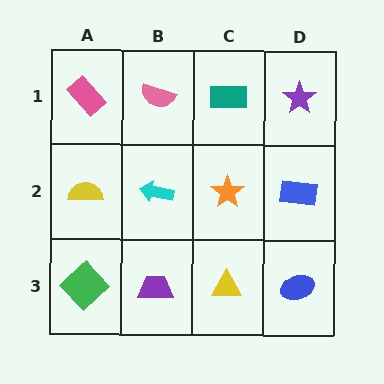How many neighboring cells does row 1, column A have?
2.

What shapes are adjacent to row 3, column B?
A cyan arrow (row 2, column B), a green diamond (row 3, column A), a yellow triangle (row 3, column C).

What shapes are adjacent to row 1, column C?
An orange star (row 2, column C), a pink semicircle (row 1, column B), a purple star (row 1, column D).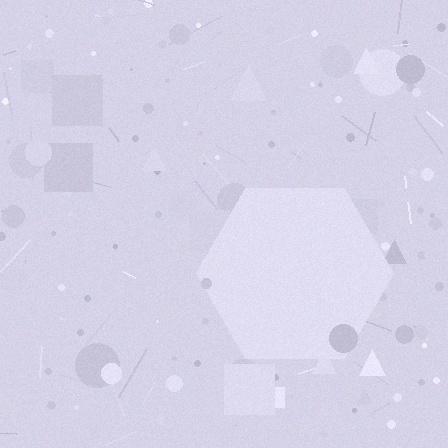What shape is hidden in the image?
A hexagon is hidden in the image.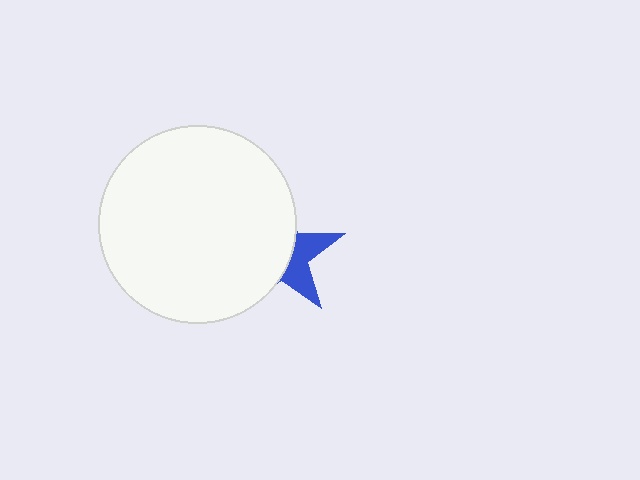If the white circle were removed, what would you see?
You would see the complete blue star.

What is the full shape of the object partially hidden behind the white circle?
The partially hidden object is a blue star.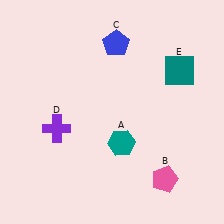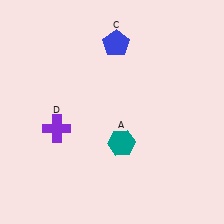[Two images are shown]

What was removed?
The pink pentagon (B), the teal square (E) were removed in Image 2.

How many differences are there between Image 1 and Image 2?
There are 2 differences between the two images.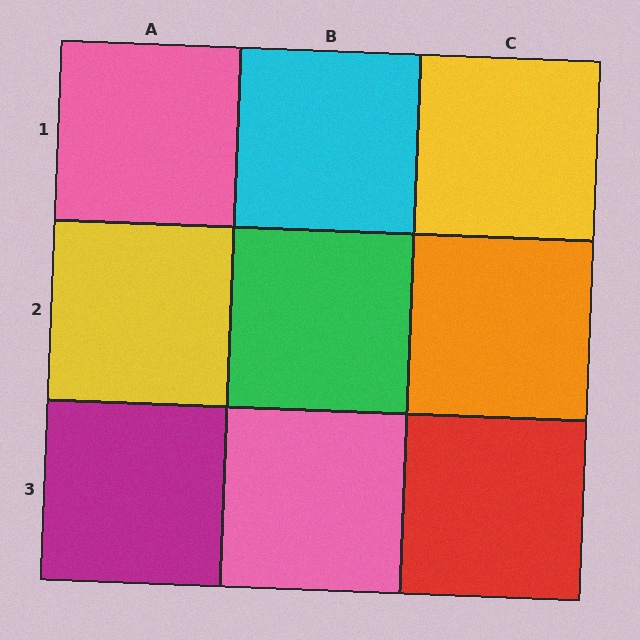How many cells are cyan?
1 cell is cyan.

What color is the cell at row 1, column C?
Yellow.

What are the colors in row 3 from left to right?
Magenta, pink, red.